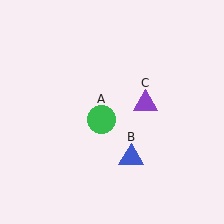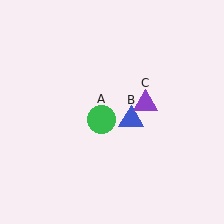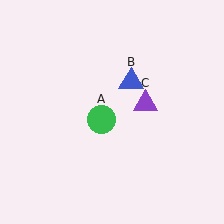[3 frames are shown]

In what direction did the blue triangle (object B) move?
The blue triangle (object B) moved up.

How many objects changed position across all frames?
1 object changed position: blue triangle (object B).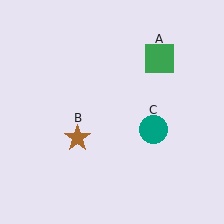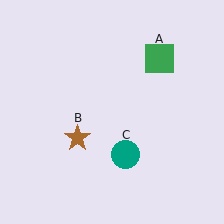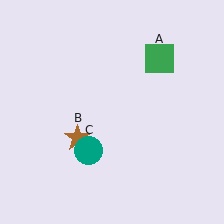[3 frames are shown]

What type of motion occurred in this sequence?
The teal circle (object C) rotated clockwise around the center of the scene.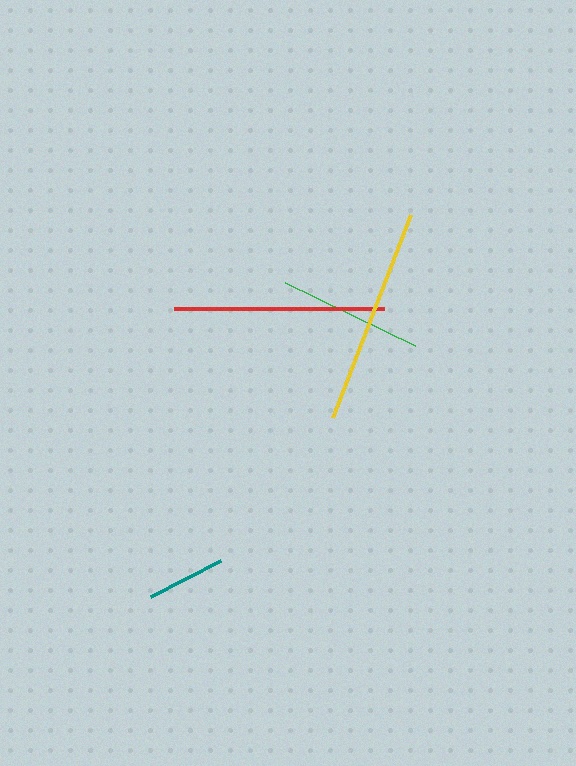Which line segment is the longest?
The yellow line is the longest at approximately 217 pixels.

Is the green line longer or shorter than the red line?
The red line is longer than the green line.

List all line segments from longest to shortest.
From longest to shortest: yellow, red, green, teal.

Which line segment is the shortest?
The teal line is the shortest at approximately 79 pixels.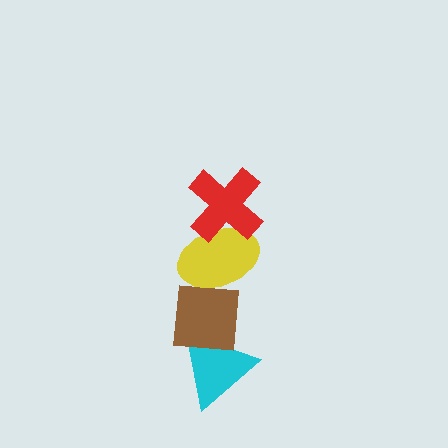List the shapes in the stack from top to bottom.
From top to bottom: the red cross, the yellow ellipse, the brown square, the cyan triangle.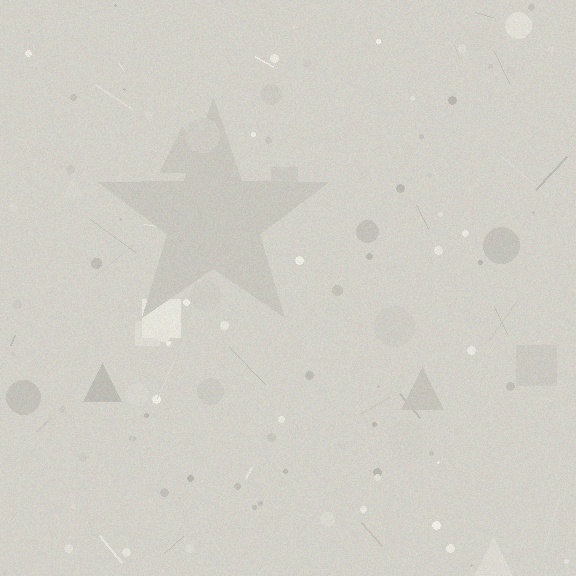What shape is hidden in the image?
A star is hidden in the image.